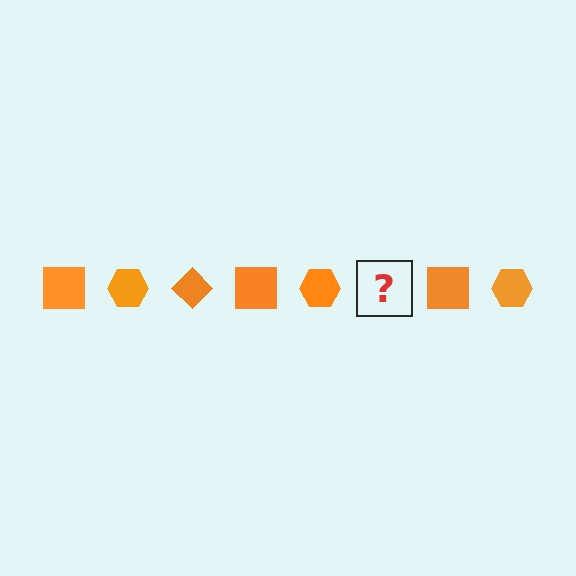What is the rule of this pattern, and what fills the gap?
The rule is that the pattern cycles through square, hexagon, diamond shapes in orange. The gap should be filled with an orange diamond.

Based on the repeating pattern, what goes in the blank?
The blank should be an orange diamond.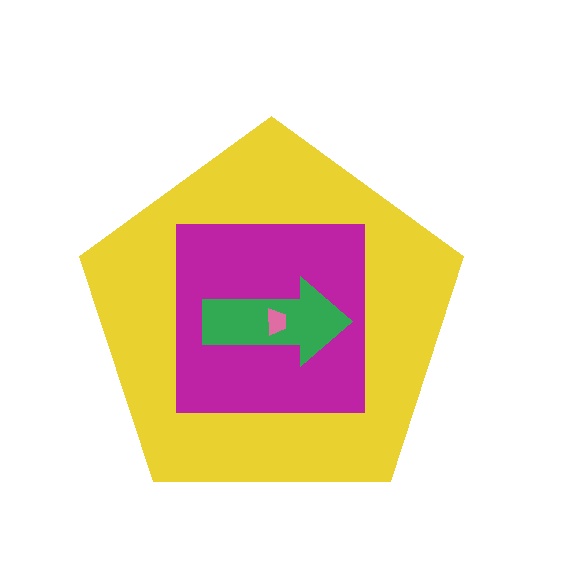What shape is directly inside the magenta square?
The green arrow.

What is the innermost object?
The pink trapezoid.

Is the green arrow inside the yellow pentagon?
Yes.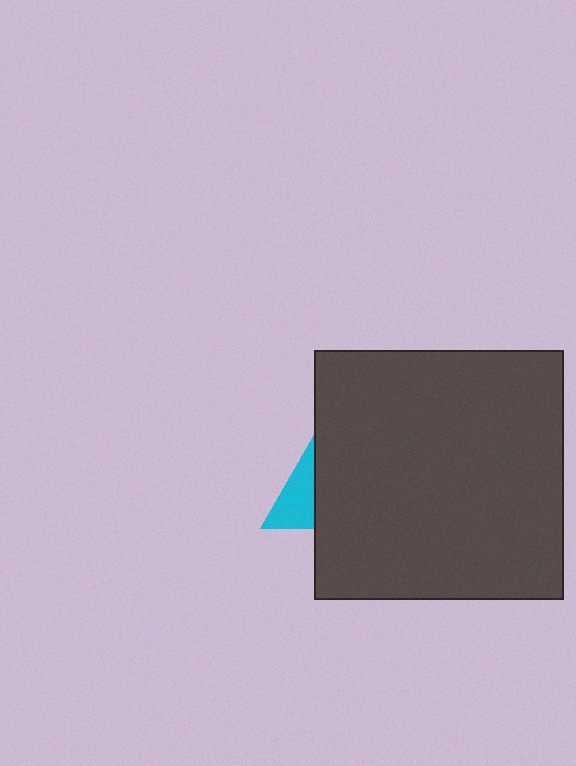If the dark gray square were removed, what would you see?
You would see the complete cyan triangle.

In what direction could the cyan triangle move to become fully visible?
The cyan triangle could move left. That would shift it out from behind the dark gray square entirely.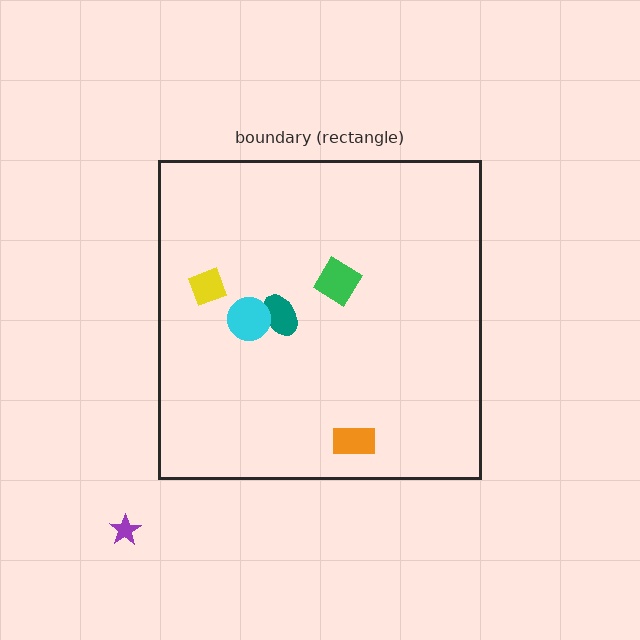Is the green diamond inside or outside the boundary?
Inside.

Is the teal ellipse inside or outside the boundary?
Inside.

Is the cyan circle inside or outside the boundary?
Inside.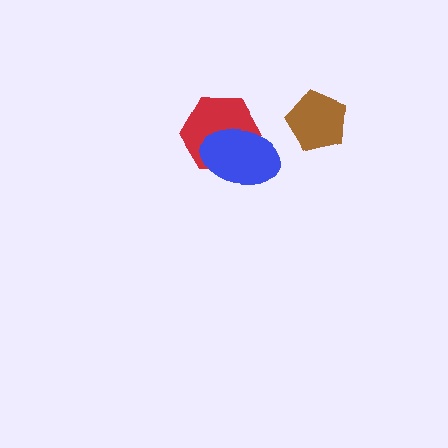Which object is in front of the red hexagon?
The blue ellipse is in front of the red hexagon.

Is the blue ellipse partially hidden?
No, no other shape covers it.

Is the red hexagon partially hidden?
Yes, it is partially covered by another shape.